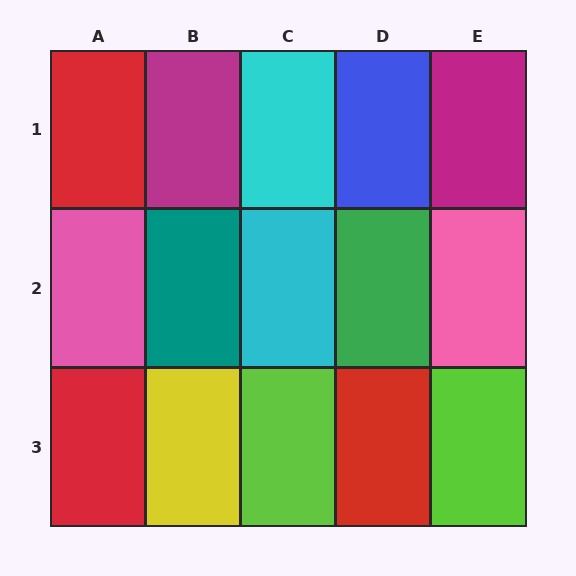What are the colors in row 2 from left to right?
Pink, teal, cyan, green, pink.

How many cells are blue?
1 cell is blue.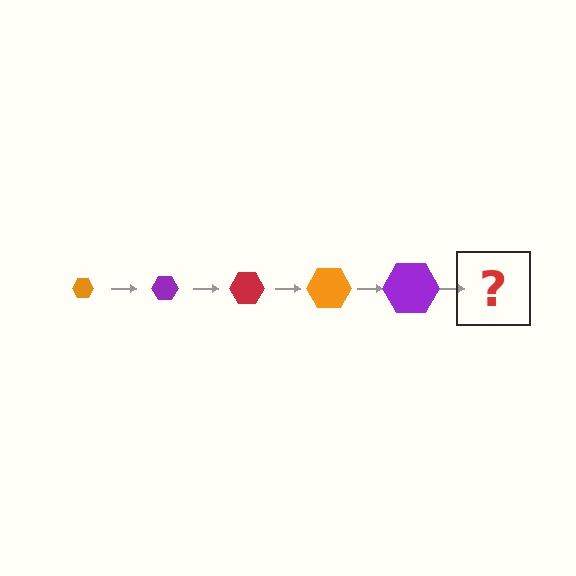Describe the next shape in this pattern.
It should be a red hexagon, larger than the previous one.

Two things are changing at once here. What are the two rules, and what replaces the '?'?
The two rules are that the hexagon grows larger each step and the color cycles through orange, purple, and red. The '?' should be a red hexagon, larger than the previous one.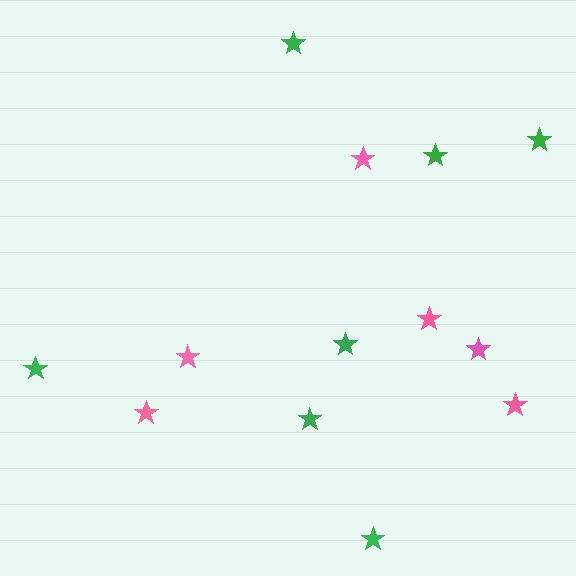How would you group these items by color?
There are 2 groups: one group of pink stars (6) and one group of green stars (7).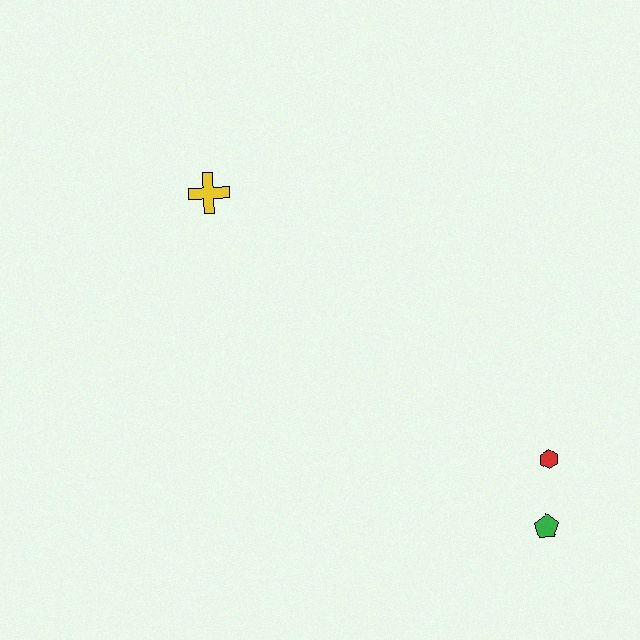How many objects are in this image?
There are 3 objects.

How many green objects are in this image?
There is 1 green object.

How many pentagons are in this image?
There is 1 pentagon.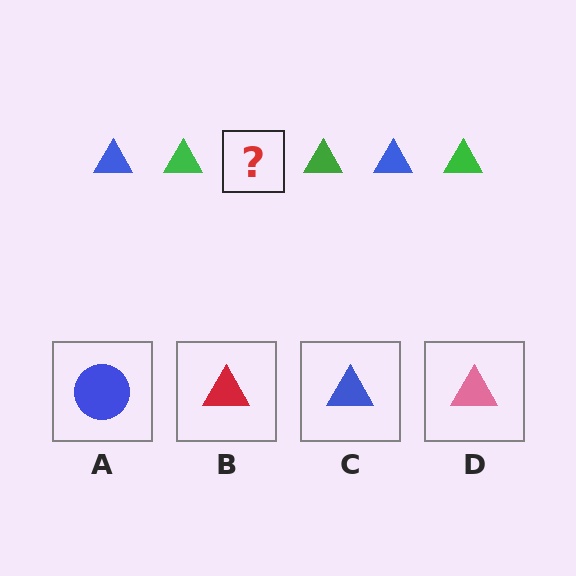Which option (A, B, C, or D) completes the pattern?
C.